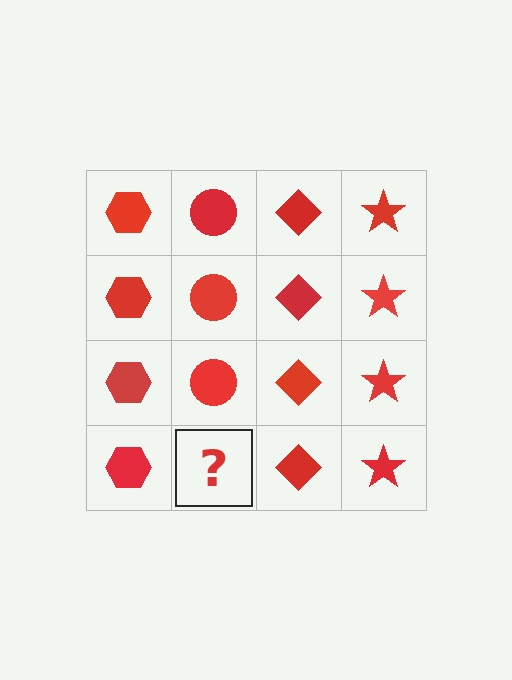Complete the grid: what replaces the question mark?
The question mark should be replaced with a red circle.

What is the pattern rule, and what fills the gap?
The rule is that each column has a consistent shape. The gap should be filled with a red circle.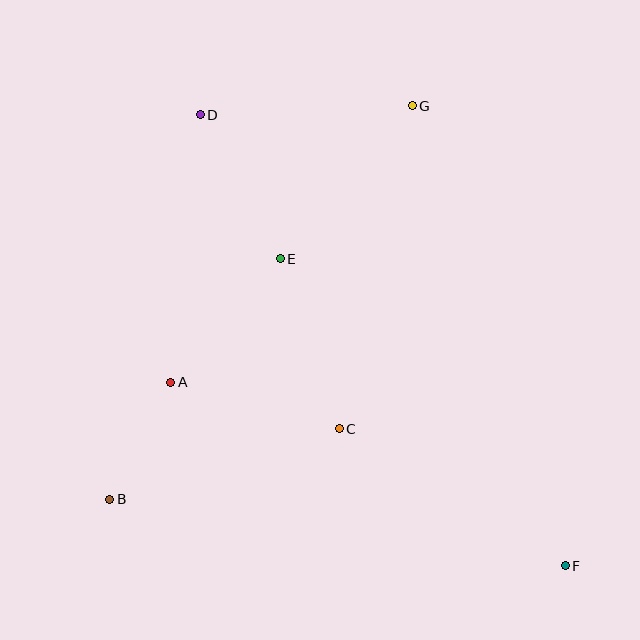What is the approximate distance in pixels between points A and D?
The distance between A and D is approximately 269 pixels.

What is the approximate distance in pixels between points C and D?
The distance between C and D is approximately 344 pixels.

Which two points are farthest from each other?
Points D and F are farthest from each other.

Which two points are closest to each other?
Points A and B are closest to each other.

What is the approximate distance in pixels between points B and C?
The distance between B and C is approximately 240 pixels.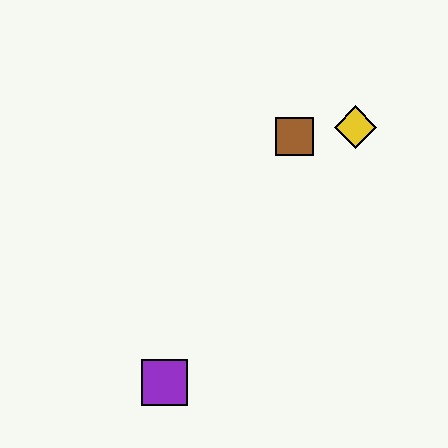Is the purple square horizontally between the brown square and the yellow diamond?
No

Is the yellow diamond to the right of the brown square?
Yes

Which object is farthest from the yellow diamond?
The purple square is farthest from the yellow diamond.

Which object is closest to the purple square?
The brown square is closest to the purple square.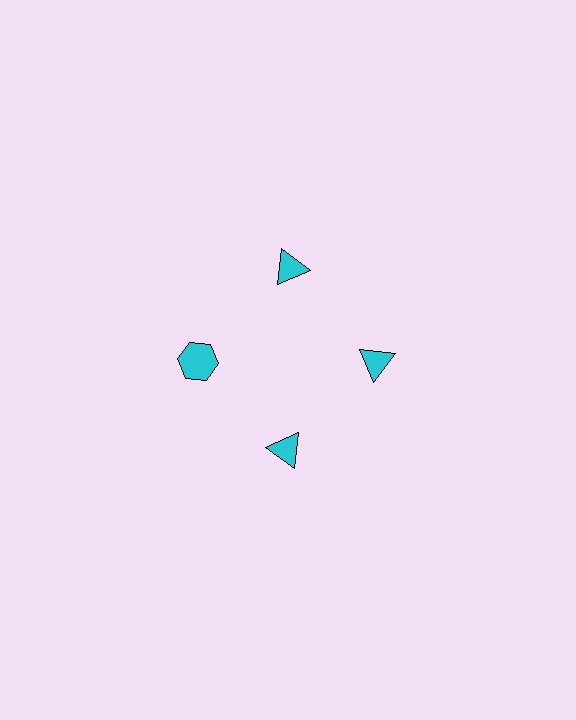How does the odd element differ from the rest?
It has a different shape: hexagon instead of triangle.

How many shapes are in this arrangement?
There are 4 shapes arranged in a ring pattern.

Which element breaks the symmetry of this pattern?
The cyan hexagon at roughly the 9 o'clock position breaks the symmetry. All other shapes are cyan triangles.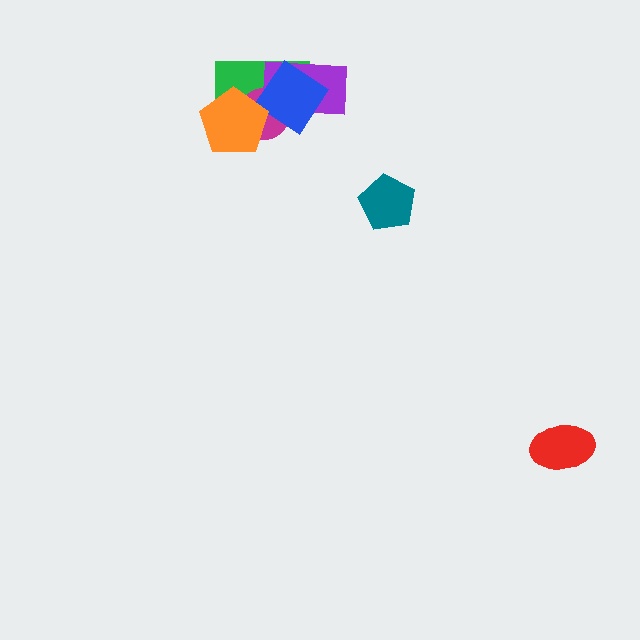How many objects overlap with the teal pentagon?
0 objects overlap with the teal pentagon.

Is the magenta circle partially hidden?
Yes, it is partially covered by another shape.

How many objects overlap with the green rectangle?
4 objects overlap with the green rectangle.